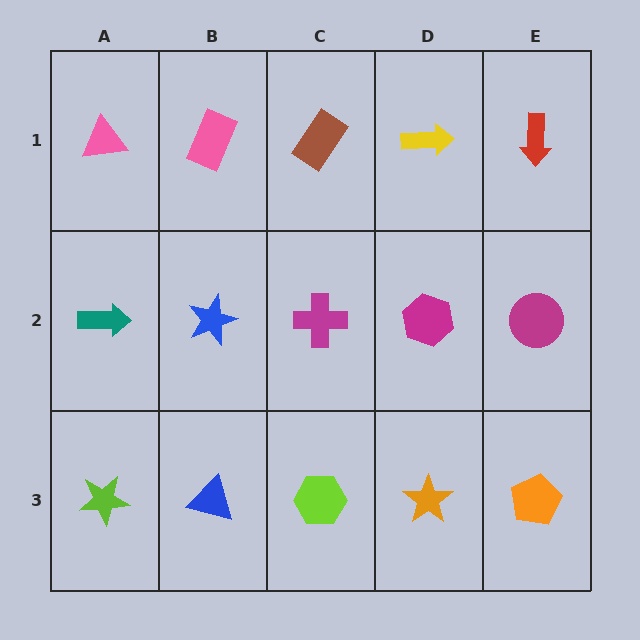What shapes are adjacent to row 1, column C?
A magenta cross (row 2, column C), a pink rectangle (row 1, column B), a yellow arrow (row 1, column D).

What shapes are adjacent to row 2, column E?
A red arrow (row 1, column E), an orange pentagon (row 3, column E), a magenta hexagon (row 2, column D).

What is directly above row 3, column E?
A magenta circle.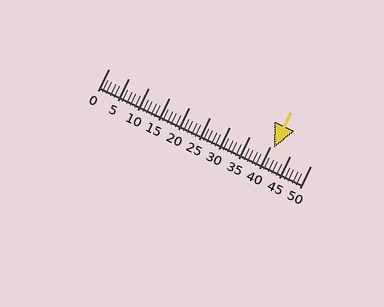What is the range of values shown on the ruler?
The ruler shows values from 0 to 50.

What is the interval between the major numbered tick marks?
The major tick marks are spaced 5 units apart.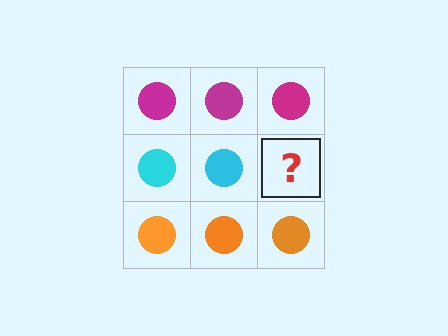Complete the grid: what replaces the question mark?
The question mark should be replaced with a cyan circle.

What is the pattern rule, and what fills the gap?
The rule is that each row has a consistent color. The gap should be filled with a cyan circle.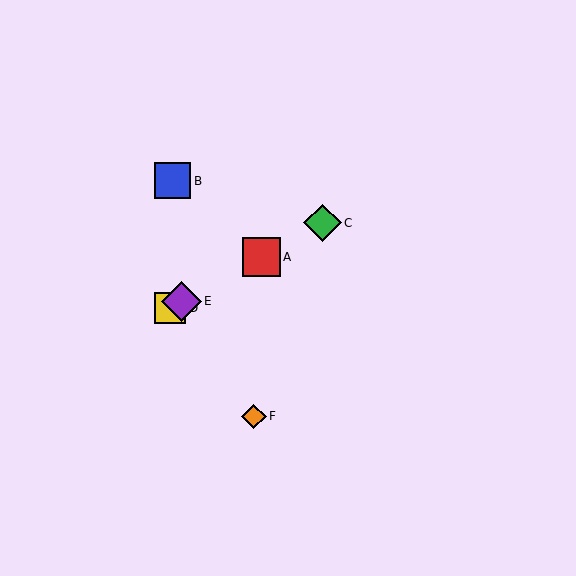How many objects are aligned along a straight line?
4 objects (A, C, D, E) are aligned along a straight line.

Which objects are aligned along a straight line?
Objects A, C, D, E are aligned along a straight line.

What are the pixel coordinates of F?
Object F is at (254, 416).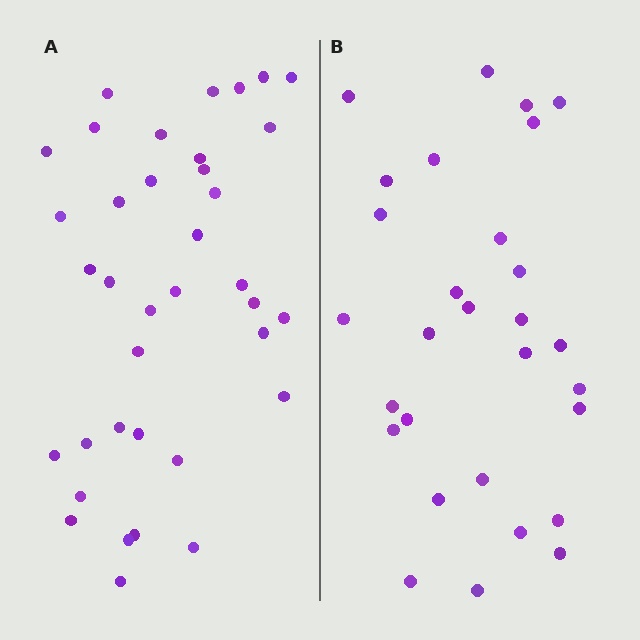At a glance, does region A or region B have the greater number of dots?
Region A (the left region) has more dots.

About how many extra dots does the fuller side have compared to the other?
Region A has roughly 8 or so more dots than region B.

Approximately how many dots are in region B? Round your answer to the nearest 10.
About 30 dots. (The exact count is 29, which rounds to 30.)